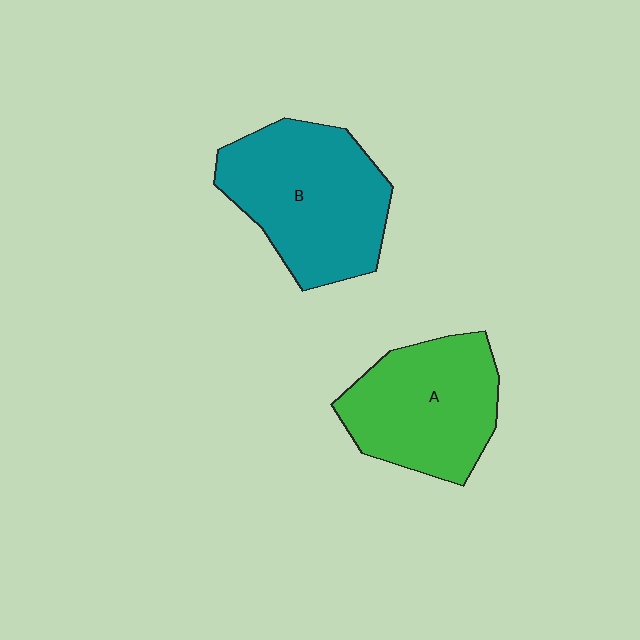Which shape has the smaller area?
Shape A (green).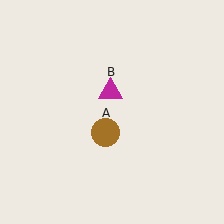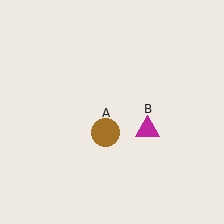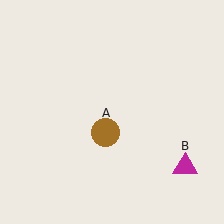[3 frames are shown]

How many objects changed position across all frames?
1 object changed position: magenta triangle (object B).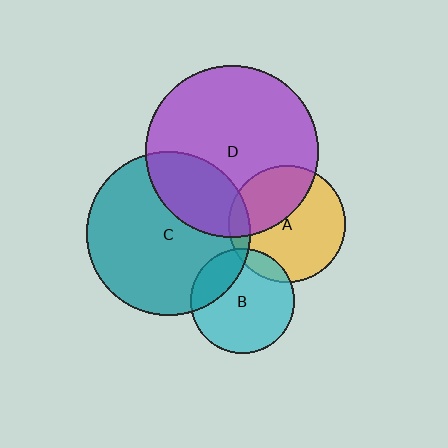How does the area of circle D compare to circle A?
Approximately 2.2 times.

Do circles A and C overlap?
Yes.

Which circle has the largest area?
Circle D (purple).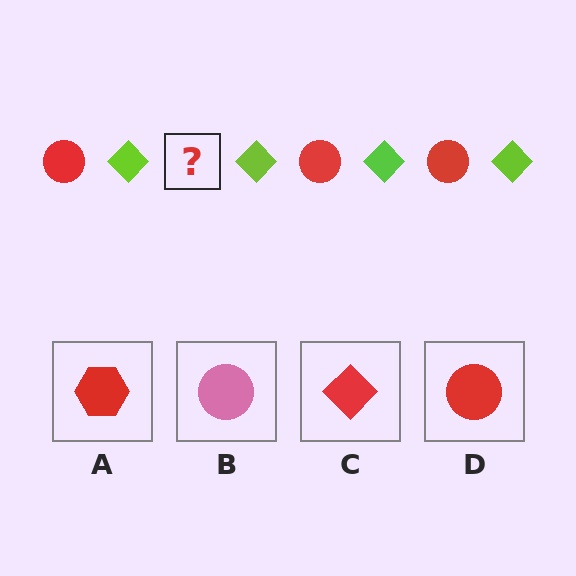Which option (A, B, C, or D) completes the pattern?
D.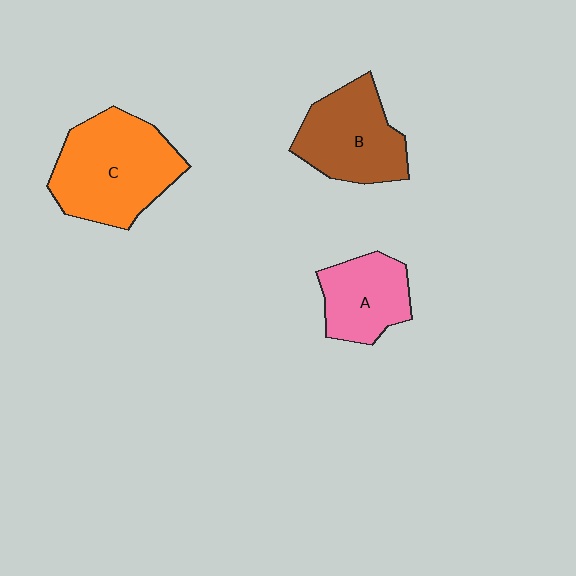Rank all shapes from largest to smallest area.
From largest to smallest: C (orange), B (brown), A (pink).